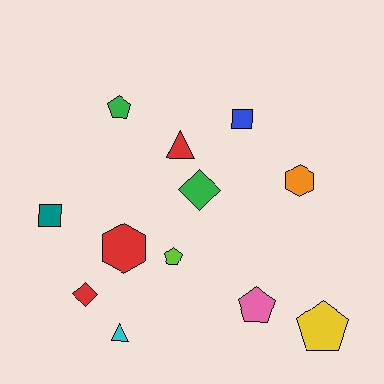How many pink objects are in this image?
There is 1 pink object.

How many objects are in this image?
There are 12 objects.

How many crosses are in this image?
There are no crosses.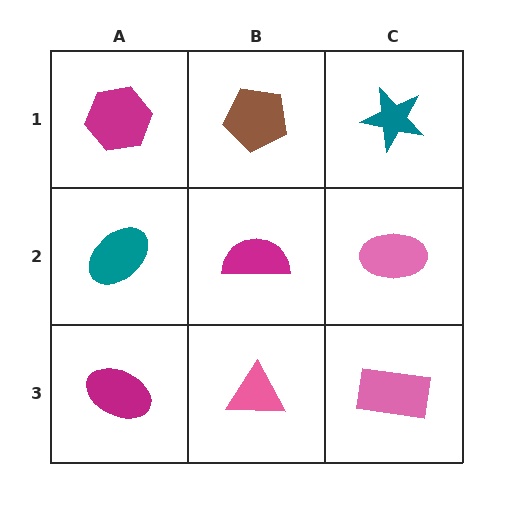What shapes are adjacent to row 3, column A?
A teal ellipse (row 2, column A), a pink triangle (row 3, column B).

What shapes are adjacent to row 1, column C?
A pink ellipse (row 2, column C), a brown pentagon (row 1, column B).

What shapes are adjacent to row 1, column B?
A magenta semicircle (row 2, column B), a magenta hexagon (row 1, column A), a teal star (row 1, column C).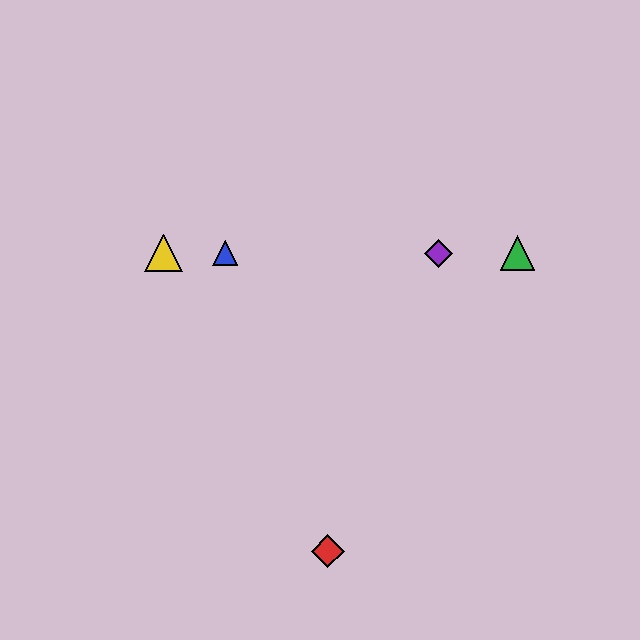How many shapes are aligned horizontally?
4 shapes (the blue triangle, the green triangle, the yellow triangle, the purple diamond) are aligned horizontally.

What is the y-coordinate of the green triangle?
The green triangle is at y≈253.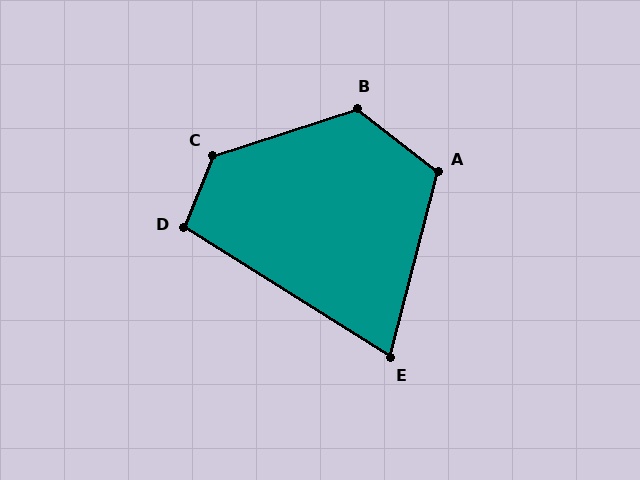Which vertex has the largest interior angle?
C, at approximately 130 degrees.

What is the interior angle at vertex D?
Approximately 100 degrees (obtuse).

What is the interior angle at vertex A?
Approximately 114 degrees (obtuse).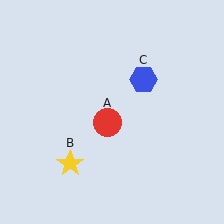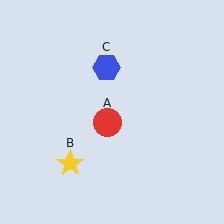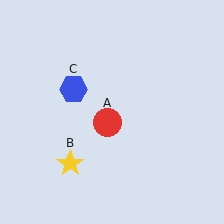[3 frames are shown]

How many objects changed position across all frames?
1 object changed position: blue hexagon (object C).